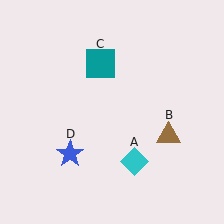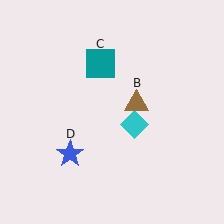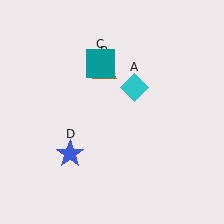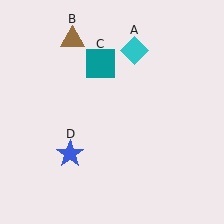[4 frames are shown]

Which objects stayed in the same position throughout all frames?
Teal square (object C) and blue star (object D) remained stationary.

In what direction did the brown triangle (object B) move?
The brown triangle (object B) moved up and to the left.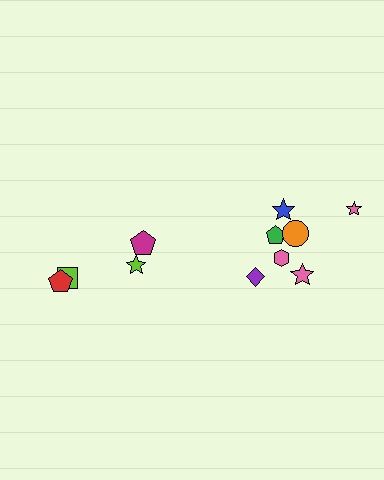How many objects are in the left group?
There are 4 objects.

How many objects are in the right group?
There are 7 objects.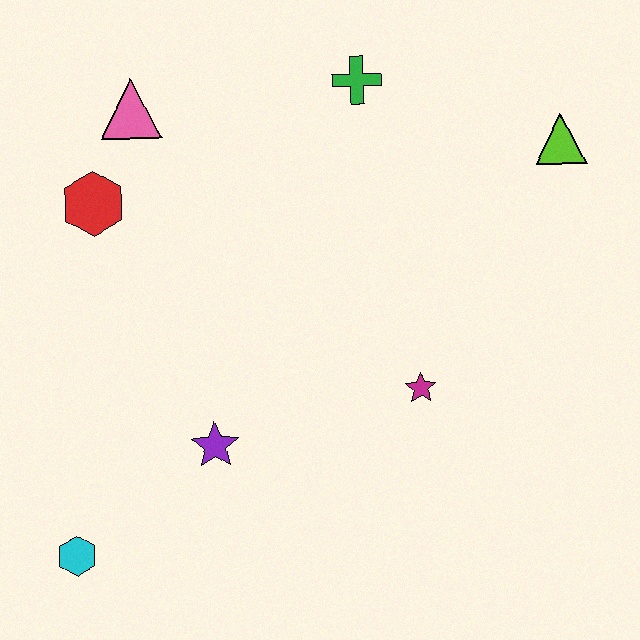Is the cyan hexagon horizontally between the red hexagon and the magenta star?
No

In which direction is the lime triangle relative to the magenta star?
The lime triangle is above the magenta star.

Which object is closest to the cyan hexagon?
The purple star is closest to the cyan hexagon.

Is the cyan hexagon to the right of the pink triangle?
No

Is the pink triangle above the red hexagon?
Yes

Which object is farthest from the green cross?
The cyan hexagon is farthest from the green cross.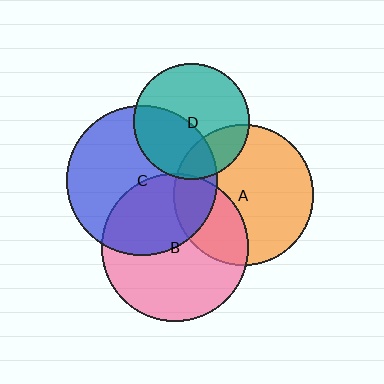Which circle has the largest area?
Circle C (blue).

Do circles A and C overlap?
Yes.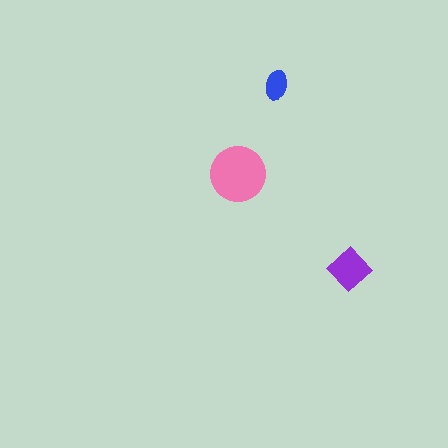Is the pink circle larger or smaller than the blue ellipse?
Larger.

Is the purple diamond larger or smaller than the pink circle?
Smaller.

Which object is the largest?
The pink circle.